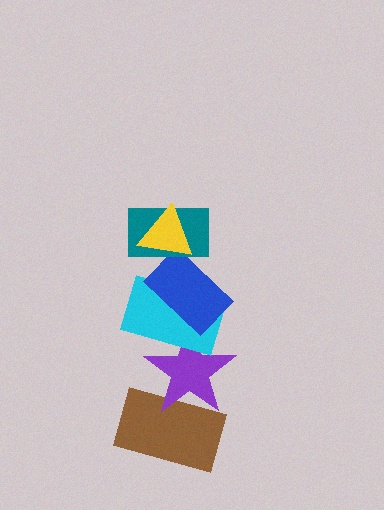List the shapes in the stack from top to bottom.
From top to bottom: the yellow triangle, the teal rectangle, the blue rectangle, the cyan rectangle, the purple star, the brown rectangle.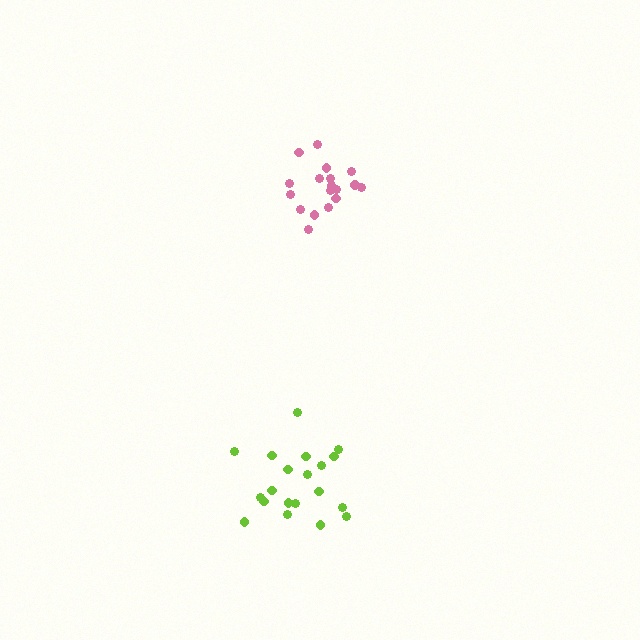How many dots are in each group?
Group 1: 18 dots, Group 2: 20 dots (38 total).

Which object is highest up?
The pink cluster is topmost.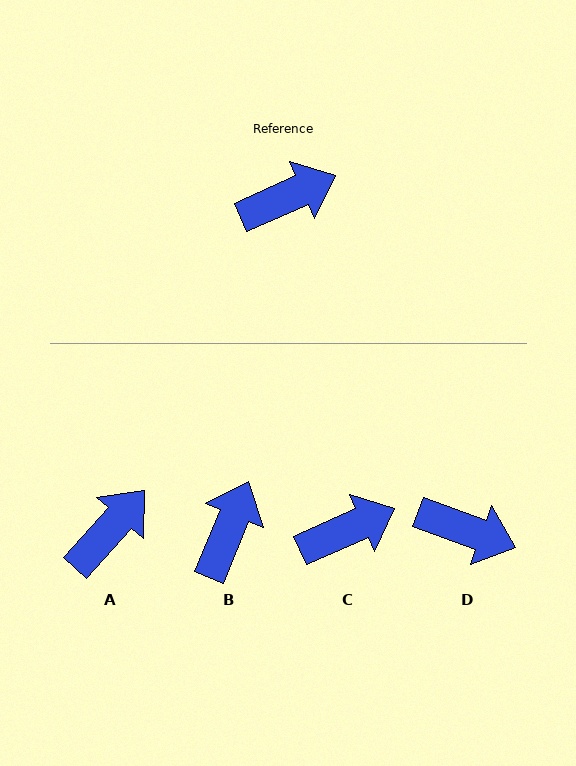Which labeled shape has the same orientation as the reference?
C.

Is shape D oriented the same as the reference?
No, it is off by about 44 degrees.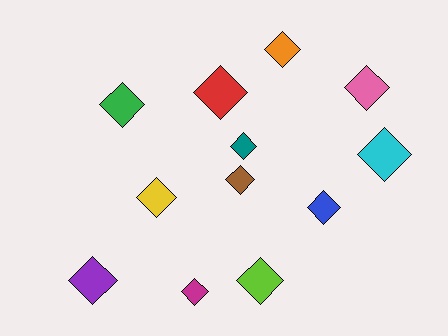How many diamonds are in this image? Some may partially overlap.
There are 12 diamonds.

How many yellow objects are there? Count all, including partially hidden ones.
There is 1 yellow object.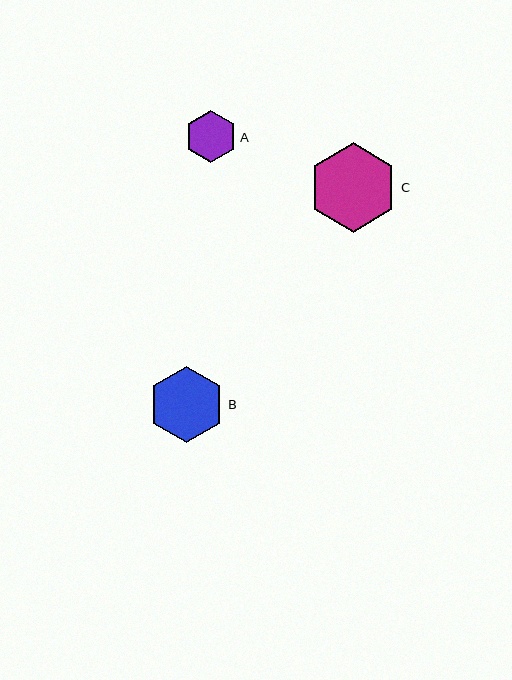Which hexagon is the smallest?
Hexagon A is the smallest with a size of approximately 52 pixels.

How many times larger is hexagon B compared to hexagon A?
Hexagon B is approximately 1.5 times the size of hexagon A.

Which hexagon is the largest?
Hexagon C is the largest with a size of approximately 89 pixels.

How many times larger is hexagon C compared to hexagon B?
Hexagon C is approximately 1.2 times the size of hexagon B.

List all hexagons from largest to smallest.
From largest to smallest: C, B, A.